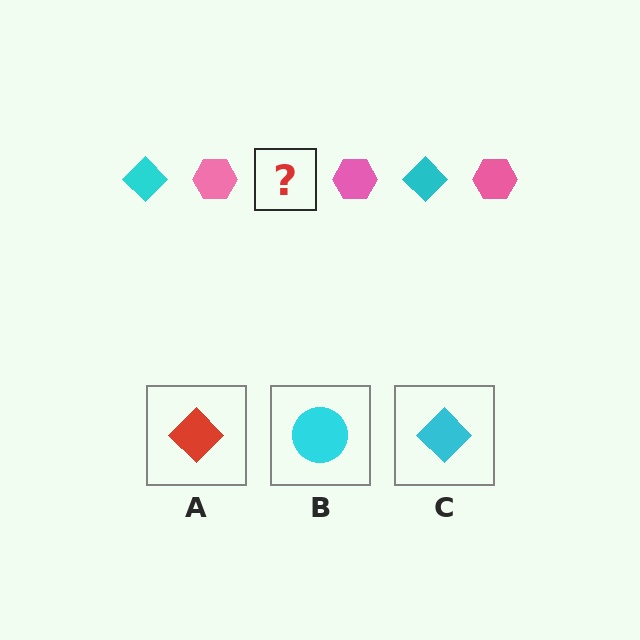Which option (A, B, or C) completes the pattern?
C.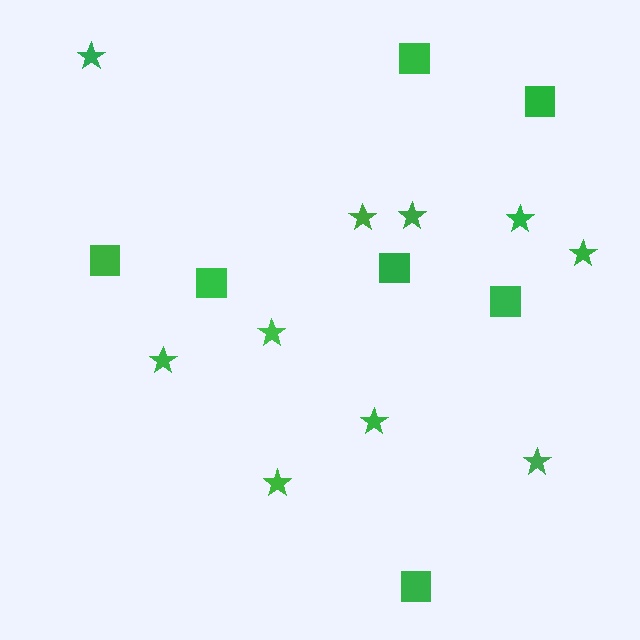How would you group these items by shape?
There are 2 groups: one group of squares (7) and one group of stars (10).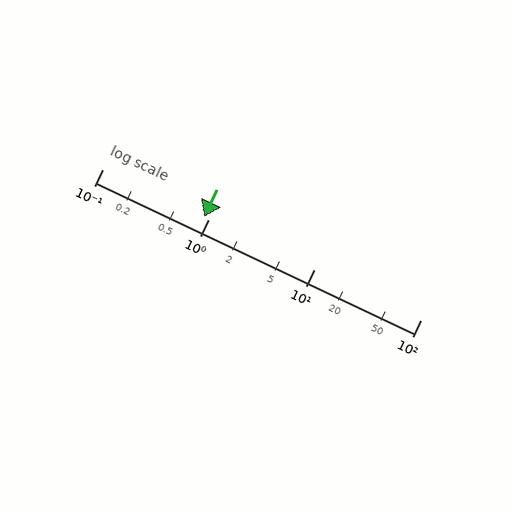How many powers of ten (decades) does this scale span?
The scale spans 3 decades, from 0.1 to 100.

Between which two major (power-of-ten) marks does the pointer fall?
The pointer is between 0.1 and 1.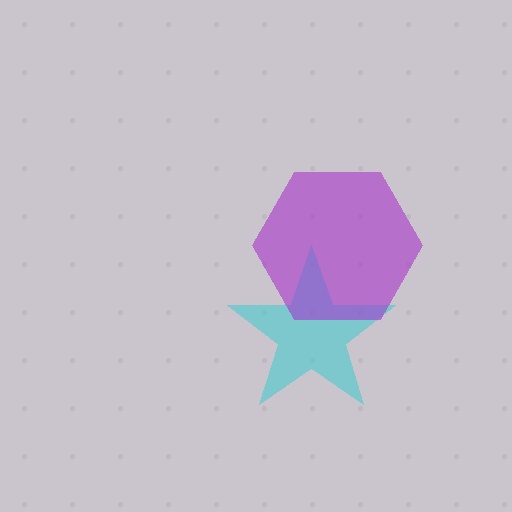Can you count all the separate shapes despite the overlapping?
Yes, there are 2 separate shapes.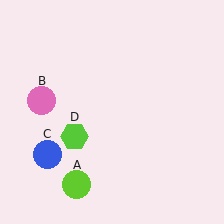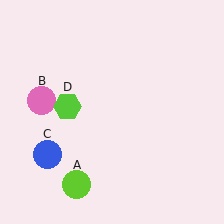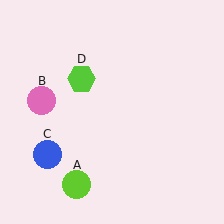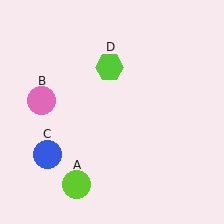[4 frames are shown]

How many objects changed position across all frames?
1 object changed position: lime hexagon (object D).